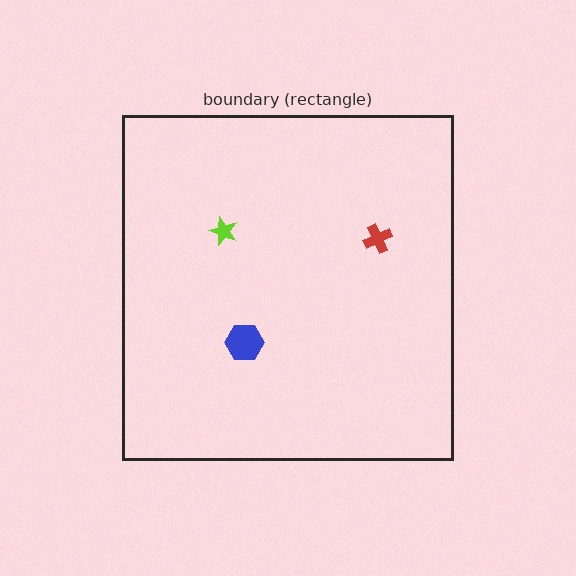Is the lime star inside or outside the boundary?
Inside.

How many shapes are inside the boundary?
3 inside, 0 outside.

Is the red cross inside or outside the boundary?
Inside.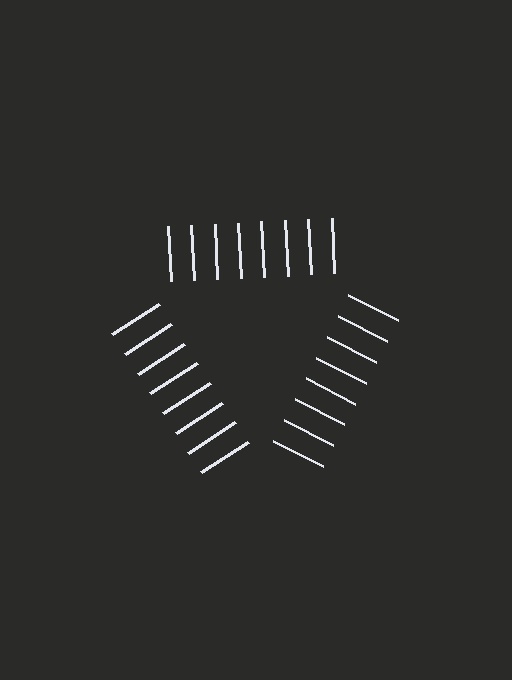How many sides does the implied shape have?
3 sides — the line-ends trace a triangle.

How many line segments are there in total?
24 — 8 along each of the 3 edges.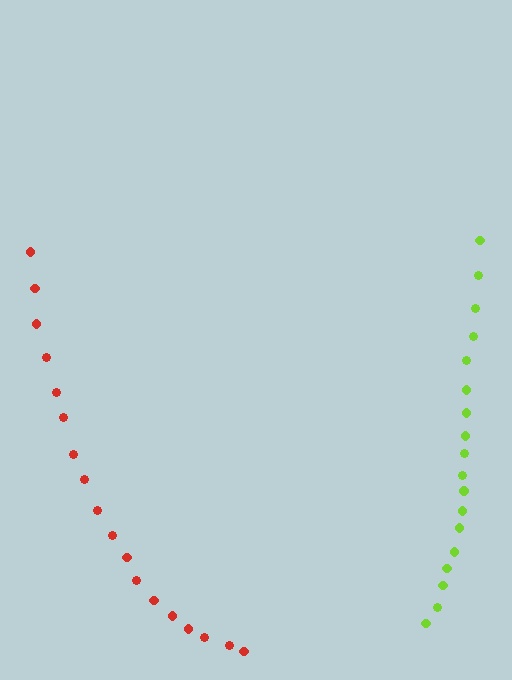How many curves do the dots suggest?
There are 2 distinct paths.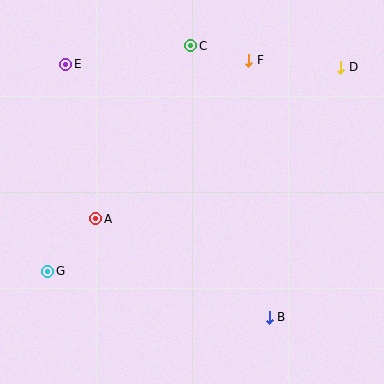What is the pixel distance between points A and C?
The distance between A and C is 197 pixels.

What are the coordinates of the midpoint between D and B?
The midpoint between D and B is at (305, 192).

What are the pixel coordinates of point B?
Point B is at (269, 317).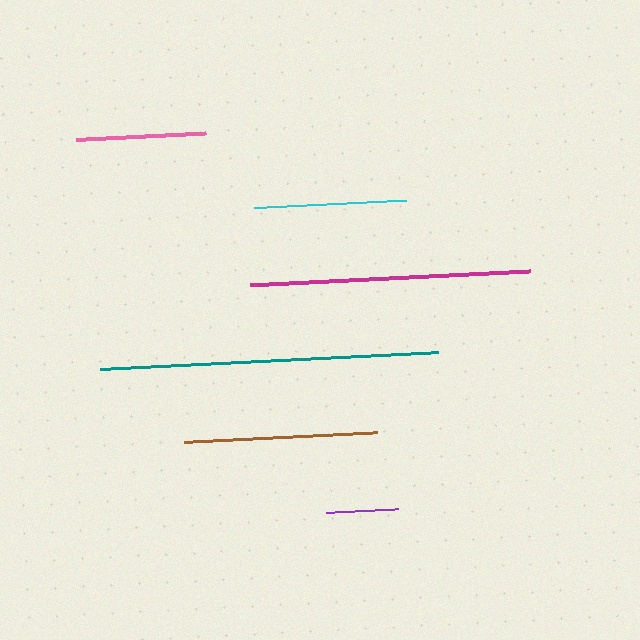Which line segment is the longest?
The teal line is the longest at approximately 337 pixels.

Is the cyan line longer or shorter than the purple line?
The cyan line is longer than the purple line.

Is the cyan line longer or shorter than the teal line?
The teal line is longer than the cyan line.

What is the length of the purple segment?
The purple segment is approximately 72 pixels long.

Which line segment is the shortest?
The purple line is the shortest at approximately 72 pixels.